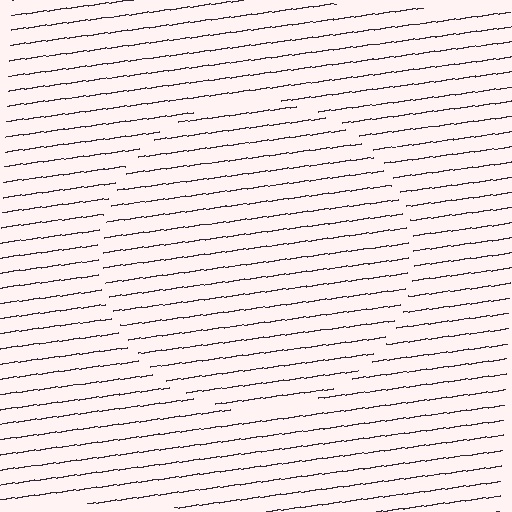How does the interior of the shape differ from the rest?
The interior of the shape contains the same grating, shifted by half a period — the contour is defined by the phase discontinuity where line-ends from the inner and outer gratings abut.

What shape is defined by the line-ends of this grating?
An illusory circle. The interior of the shape contains the same grating, shifted by half a period — the contour is defined by the phase discontinuity where line-ends from the inner and outer gratings abut.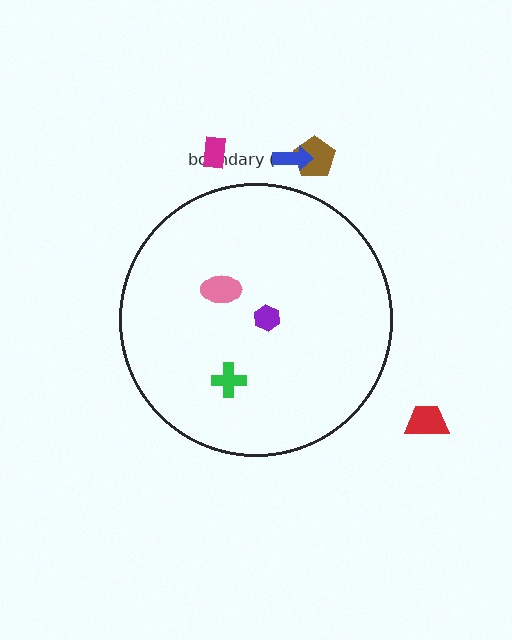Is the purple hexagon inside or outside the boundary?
Inside.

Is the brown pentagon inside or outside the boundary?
Outside.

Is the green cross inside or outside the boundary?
Inside.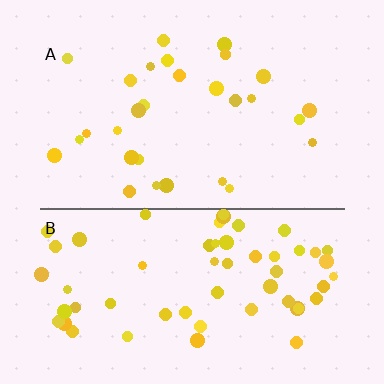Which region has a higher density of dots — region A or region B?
B (the bottom).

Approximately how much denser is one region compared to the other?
Approximately 2.0× — region B over region A.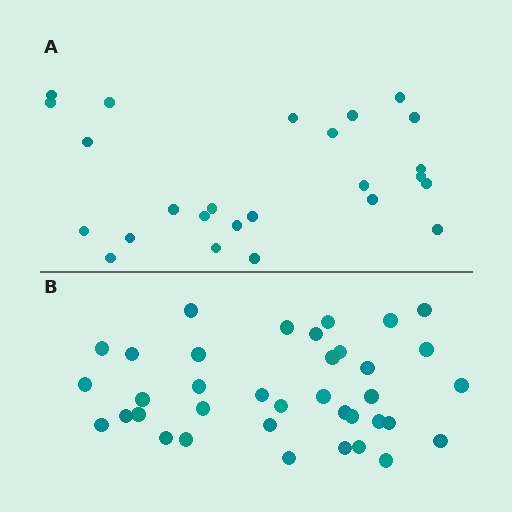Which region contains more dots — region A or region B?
Region B (the bottom region) has more dots.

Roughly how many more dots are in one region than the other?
Region B has roughly 12 or so more dots than region A.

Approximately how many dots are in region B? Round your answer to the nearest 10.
About 40 dots. (The exact count is 37, which rounds to 40.)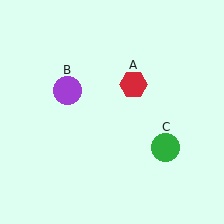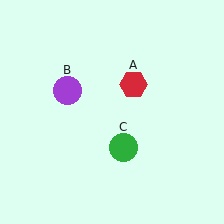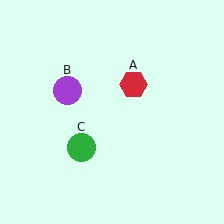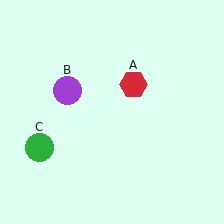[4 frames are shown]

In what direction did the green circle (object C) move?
The green circle (object C) moved left.